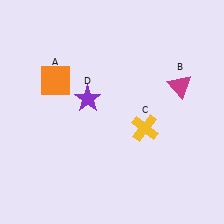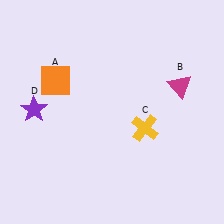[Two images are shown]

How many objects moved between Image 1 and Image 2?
1 object moved between the two images.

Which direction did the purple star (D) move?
The purple star (D) moved left.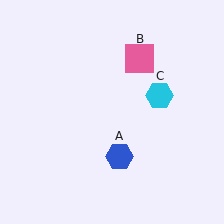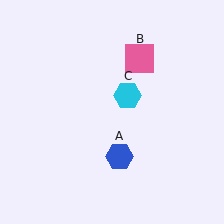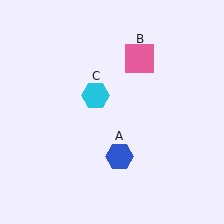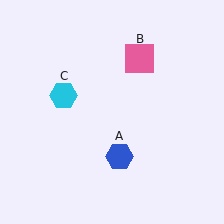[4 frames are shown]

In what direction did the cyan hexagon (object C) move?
The cyan hexagon (object C) moved left.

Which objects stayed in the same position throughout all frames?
Blue hexagon (object A) and pink square (object B) remained stationary.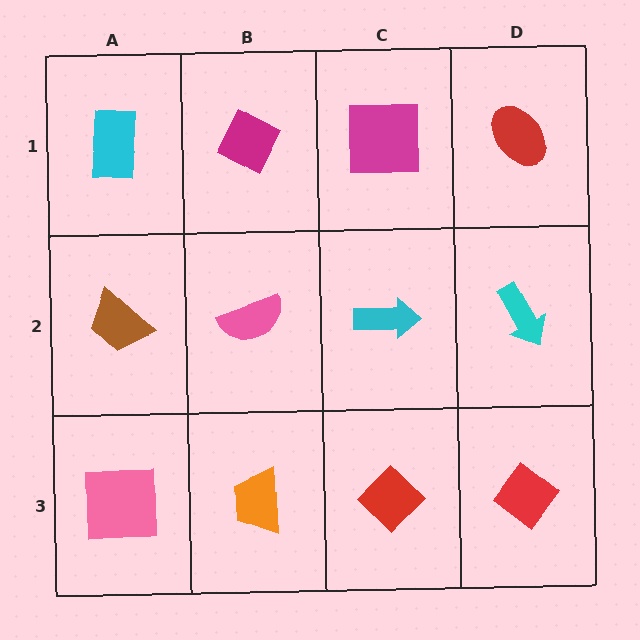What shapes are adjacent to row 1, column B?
A pink semicircle (row 2, column B), a cyan rectangle (row 1, column A), a magenta square (row 1, column C).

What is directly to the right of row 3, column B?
A red diamond.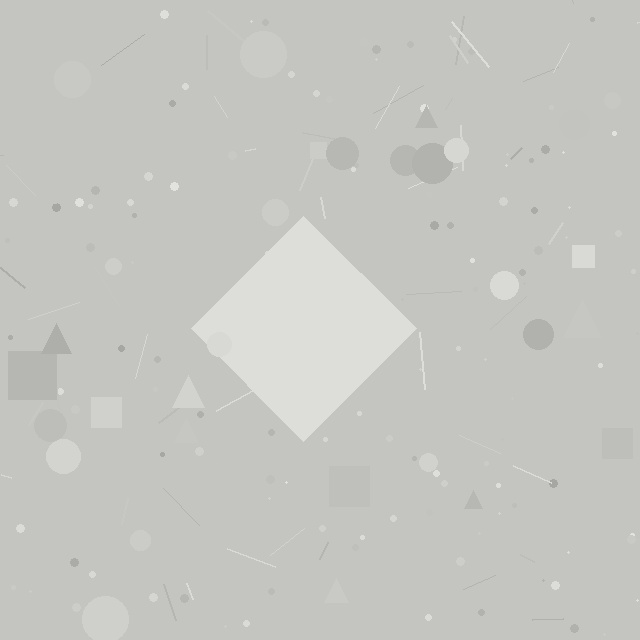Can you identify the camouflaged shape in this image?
The camouflaged shape is a diamond.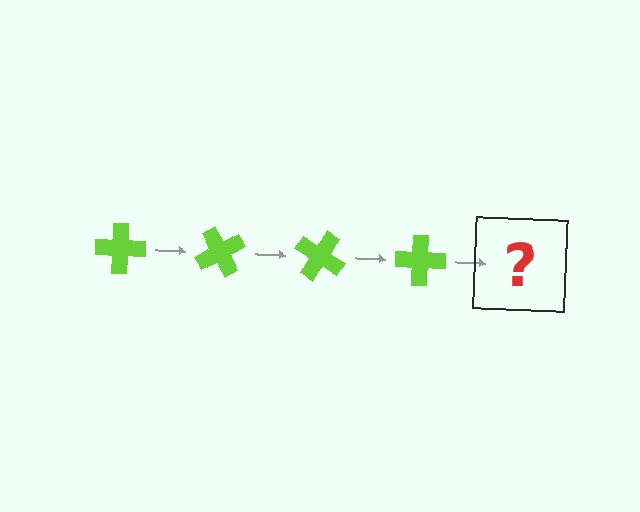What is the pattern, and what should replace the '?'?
The pattern is that the cross rotates 60 degrees each step. The '?' should be a lime cross rotated 240 degrees.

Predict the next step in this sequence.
The next step is a lime cross rotated 240 degrees.